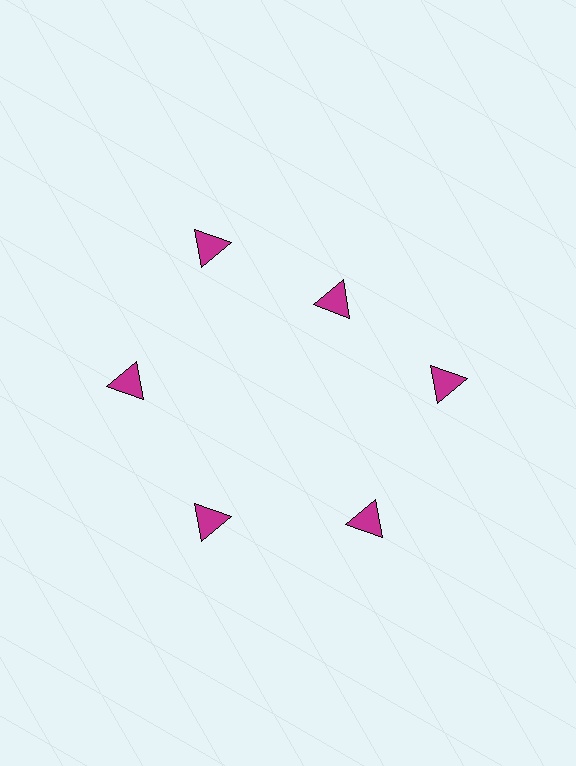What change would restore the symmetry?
The symmetry would be restored by moving it outward, back onto the ring so that all 6 triangles sit at equal angles and equal distance from the center.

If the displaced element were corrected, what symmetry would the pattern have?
It would have 6-fold rotational symmetry — the pattern would map onto itself every 60 degrees.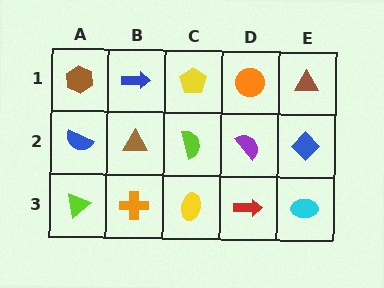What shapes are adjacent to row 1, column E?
A blue diamond (row 2, column E), an orange circle (row 1, column D).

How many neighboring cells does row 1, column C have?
3.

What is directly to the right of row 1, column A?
A blue arrow.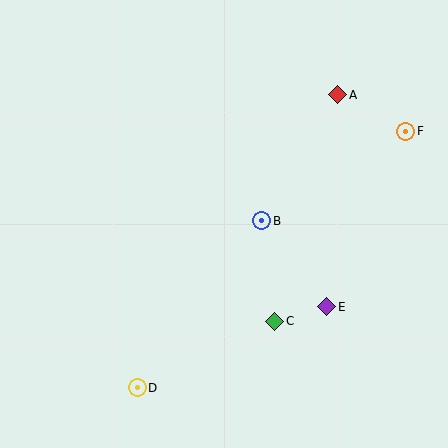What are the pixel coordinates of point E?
Point E is at (327, 307).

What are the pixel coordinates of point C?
Point C is at (275, 321).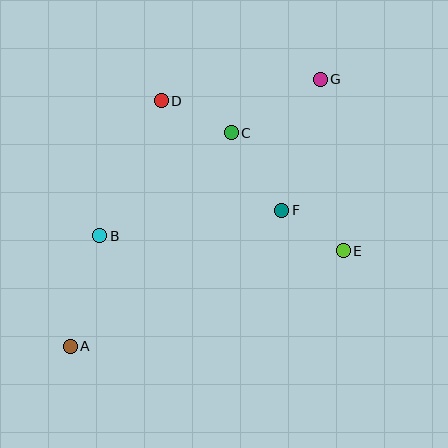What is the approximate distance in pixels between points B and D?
The distance between B and D is approximately 148 pixels.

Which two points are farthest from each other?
Points A and G are farthest from each other.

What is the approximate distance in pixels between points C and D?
The distance between C and D is approximately 77 pixels.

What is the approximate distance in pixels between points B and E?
The distance between B and E is approximately 244 pixels.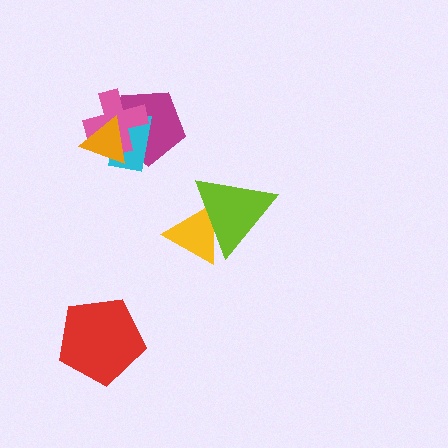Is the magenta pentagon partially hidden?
Yes, it is partially covered by another shape.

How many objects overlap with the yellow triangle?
1 object overlaps with the yellow triangle.